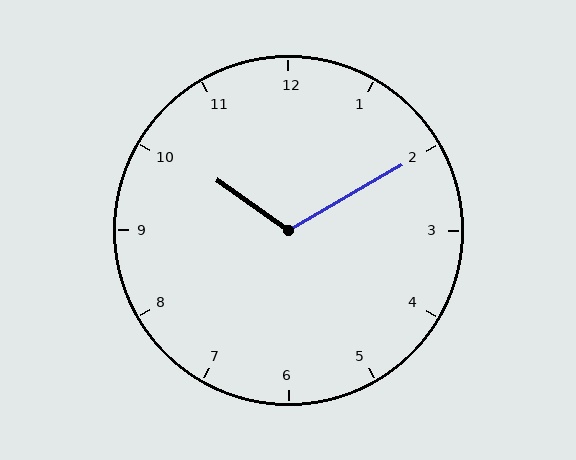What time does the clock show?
10:10.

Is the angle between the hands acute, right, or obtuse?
It is obtuse.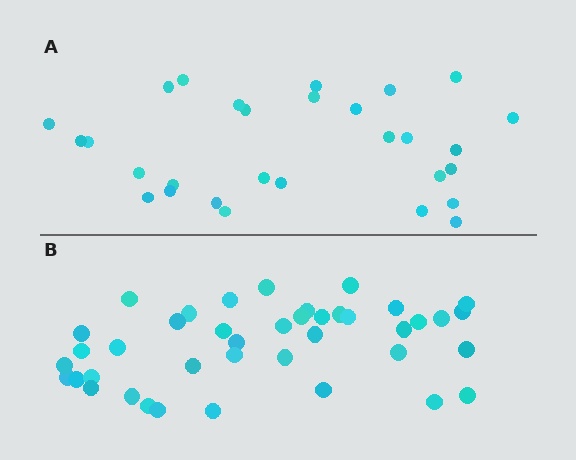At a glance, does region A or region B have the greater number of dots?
Region B (the bottom region) has more dots.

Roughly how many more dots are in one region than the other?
Region B has roughly 12 or so more dots than region A.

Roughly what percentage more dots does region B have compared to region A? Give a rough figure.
About 40% more.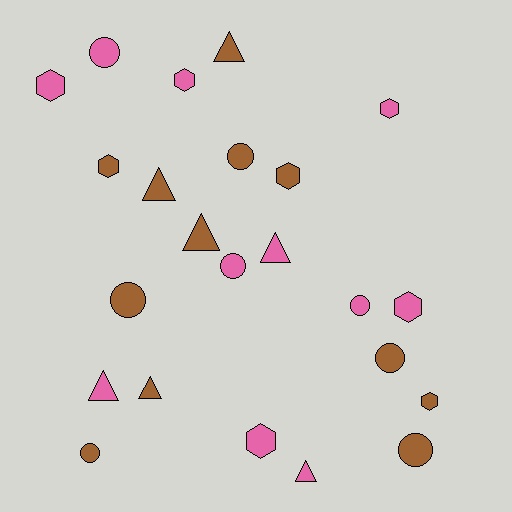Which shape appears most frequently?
Hexagon, with 8 objects.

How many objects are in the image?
There are 23 objects.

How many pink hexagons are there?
There are 5 pink hexagons.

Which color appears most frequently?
Brown, with 12 objects.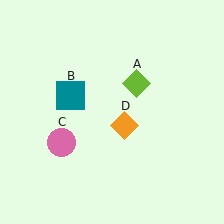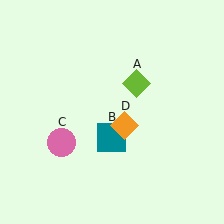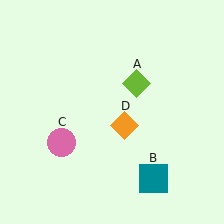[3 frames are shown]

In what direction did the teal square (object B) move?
The teal square (object B) moved down and to the right.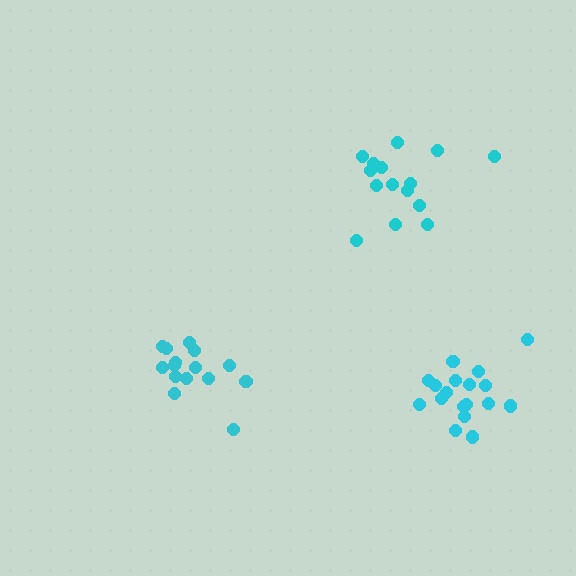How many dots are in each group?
Group 1: 15 dots, Group 2: 15 dots, Group 3: 18 dots (48 total).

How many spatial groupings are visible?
There are 3 spatial groupings.